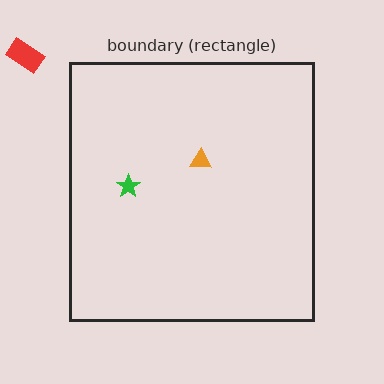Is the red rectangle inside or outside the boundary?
Outside.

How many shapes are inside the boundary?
2 inside, 1 outside.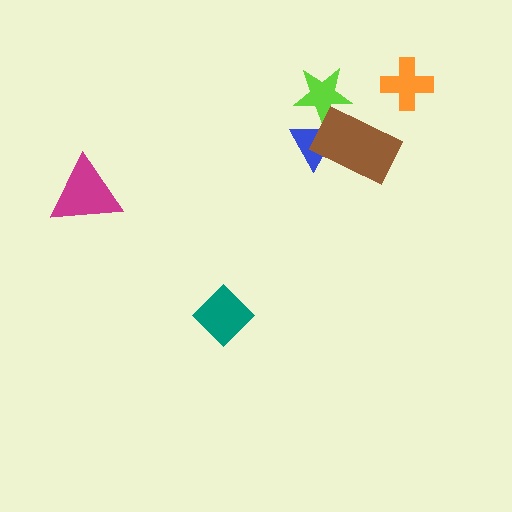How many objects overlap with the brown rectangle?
2 objects overlap with the brown rectangle.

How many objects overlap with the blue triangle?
2 objects overlap with the blue triangle.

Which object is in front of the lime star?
The brown rectangle is in front of the lime star.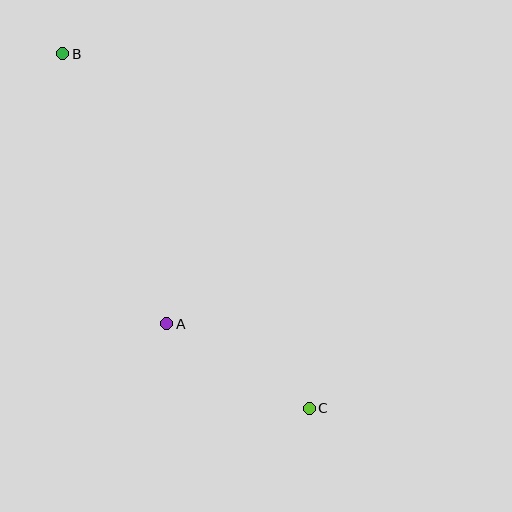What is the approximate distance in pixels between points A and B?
The distance between A and B is approximately 290 pixels.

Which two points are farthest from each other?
Points B and C are farthest from each other.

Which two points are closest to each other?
Points A and C are closest to each other.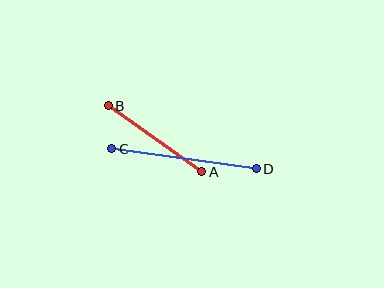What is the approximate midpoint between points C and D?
The midpoint is at approximately (184, 159) pixels.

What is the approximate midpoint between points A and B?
The midpoint is at approximately (155, 139) pixels.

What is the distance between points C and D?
The distance is approximately 146 pixels.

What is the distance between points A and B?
The distance is approximately 114 pixels.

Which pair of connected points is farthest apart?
Points C and D are farthest apart.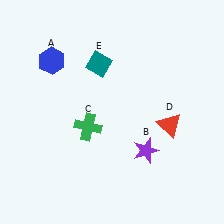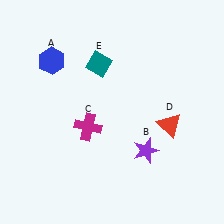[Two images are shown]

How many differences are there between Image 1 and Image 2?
There is 1 difference between the two images.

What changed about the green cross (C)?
In Image 1, C is green. In Image 2, it changed to magenta.